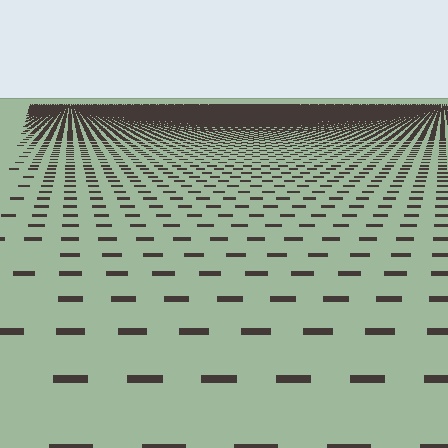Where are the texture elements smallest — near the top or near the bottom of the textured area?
Near the top.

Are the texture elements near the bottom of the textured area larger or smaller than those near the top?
Larger. Near the bottom, elements are closer to the viewer and appear at a bigger on-screen size.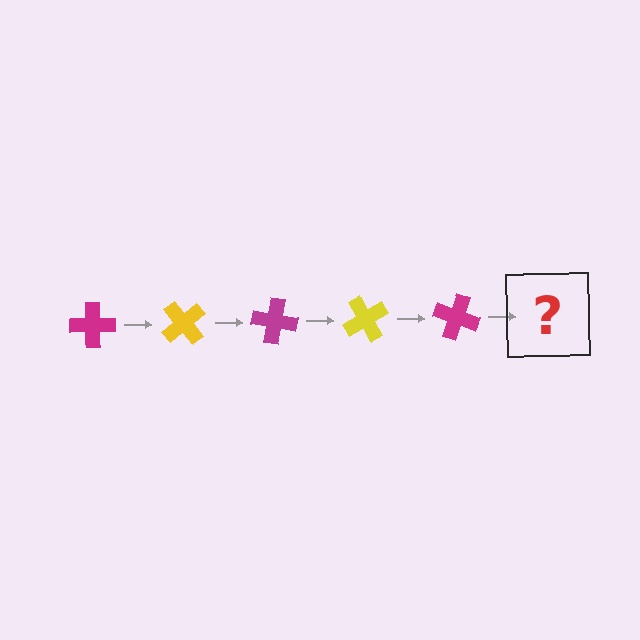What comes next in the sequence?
The next element should be a yellow cross, rotated 250 degrees from the start.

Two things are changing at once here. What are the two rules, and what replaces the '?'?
The two rules are that it rotates 50 degrees each step and the color cycles through magenta and yellow. The '?' should be a yellow cross, rotated 250 degrees from the start.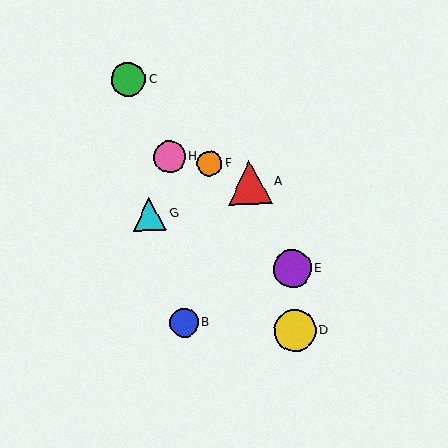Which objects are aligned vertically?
Objects D, E are aligned vertically.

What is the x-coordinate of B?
Object B is at x≈184.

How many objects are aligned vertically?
2 objects (D, E) are aligned vertically.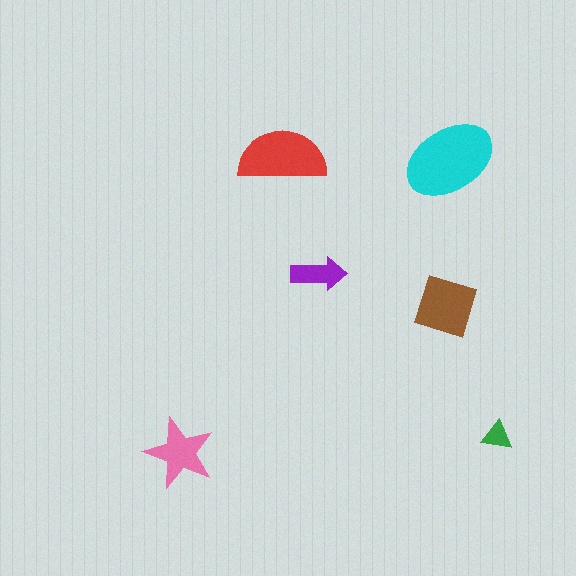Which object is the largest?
The cyan ellipse.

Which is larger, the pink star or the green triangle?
The pink star.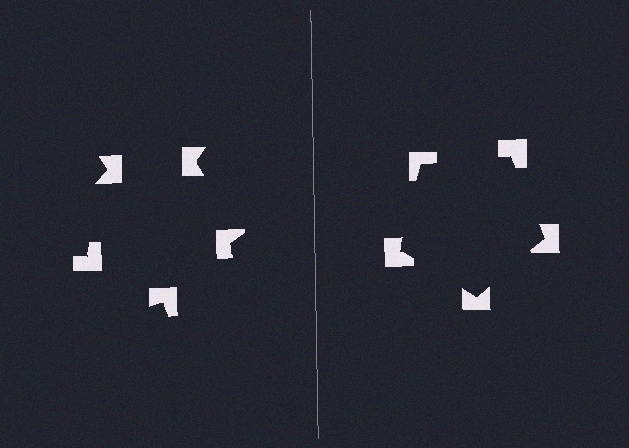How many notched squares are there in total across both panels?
10 — 5 on each side.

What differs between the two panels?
The notched squares are positioned identically on both sides; only the wedge orientations differ. On the right they align to a pentagon; on the left they are misaligned.